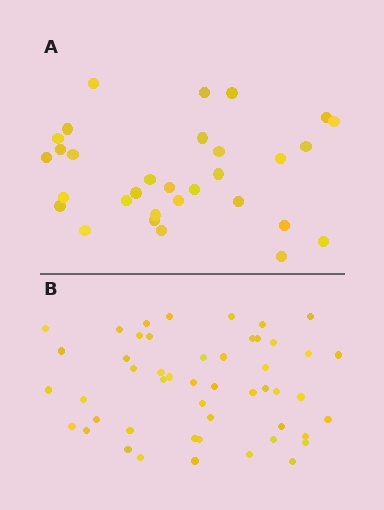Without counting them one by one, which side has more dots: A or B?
Region B (the bottom region) has more dots.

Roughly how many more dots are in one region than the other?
Region B has approximately 20 more dots than region A.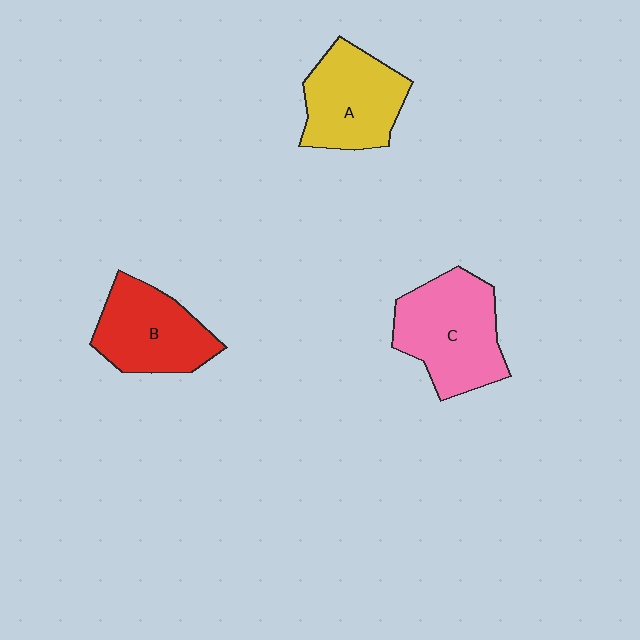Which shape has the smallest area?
Shape B (red).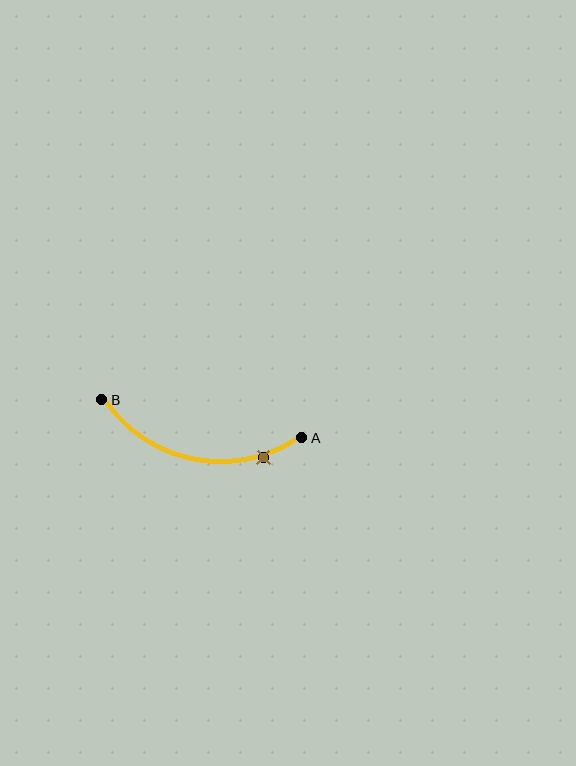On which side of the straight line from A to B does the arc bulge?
The arc bulges below the straight line connecting A and B.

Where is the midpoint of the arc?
The arc midpoint is the point on the curve farthest from the straight line joining A and B. It sits below that line.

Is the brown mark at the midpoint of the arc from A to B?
No. The brown mark lies on the arc but is closer to endpoint A. The arc midpoint would be at the point on the curve equidistant along the arc from both A and B.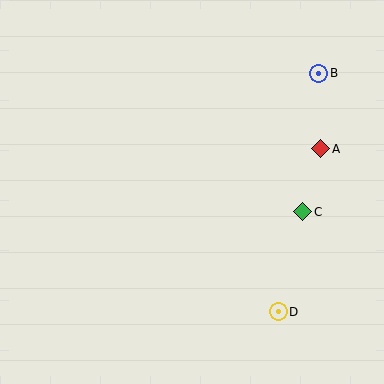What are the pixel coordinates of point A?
Point A is at (321, 149).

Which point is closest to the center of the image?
Point C at (303, 212) is closest to the center.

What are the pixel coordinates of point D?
Point D is at (278, 312).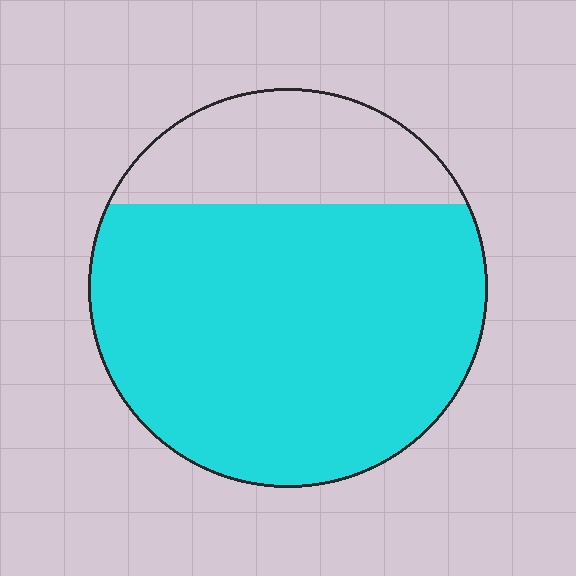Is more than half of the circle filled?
Yes.